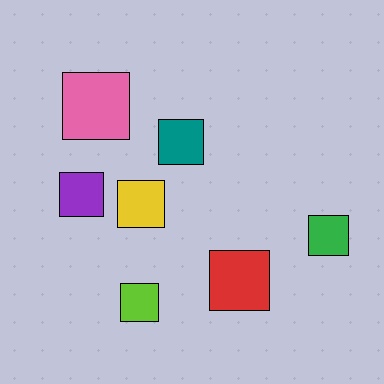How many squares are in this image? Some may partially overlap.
There are 7 squares.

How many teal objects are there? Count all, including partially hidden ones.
There is 1 teal object.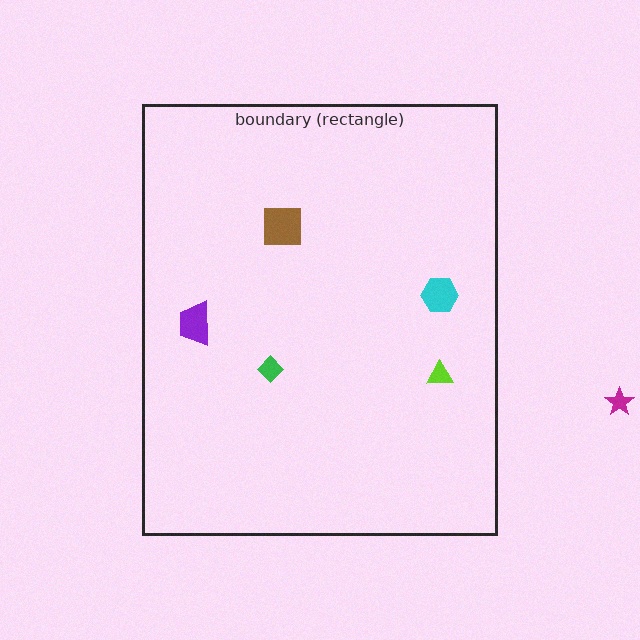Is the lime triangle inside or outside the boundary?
Inside.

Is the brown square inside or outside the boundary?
Inside.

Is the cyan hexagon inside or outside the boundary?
Inside.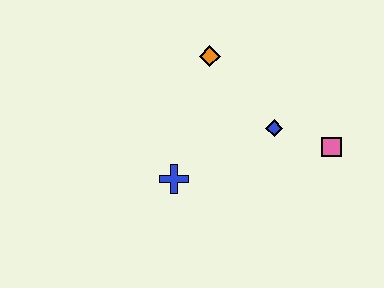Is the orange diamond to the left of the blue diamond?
Yes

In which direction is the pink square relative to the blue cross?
The pink square is to the right of the blue cross.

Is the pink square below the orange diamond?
Yes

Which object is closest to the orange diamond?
The blue diamond is closest to the orange diamond.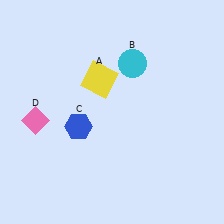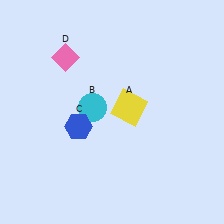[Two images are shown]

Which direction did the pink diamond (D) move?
The pink diamond (D) moved up.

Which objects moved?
The objects that moved are: the yellow square (A), the cyan circle (B), the pink diamond (D).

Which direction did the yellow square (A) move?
The yellow square (A) moved right.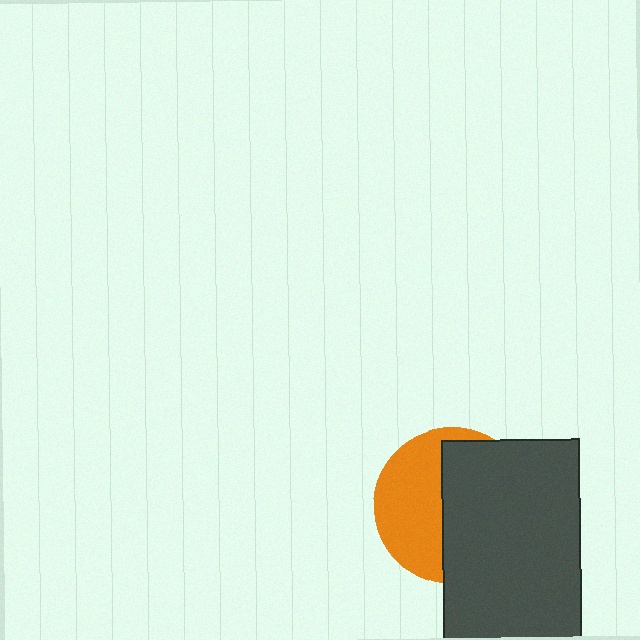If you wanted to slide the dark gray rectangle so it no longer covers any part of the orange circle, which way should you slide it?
Slide it right — that is the most direct way to separate the two shapes.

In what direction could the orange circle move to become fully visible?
The orange circle could move left. That would shift it out from behind the dark gray rectangle entirely.